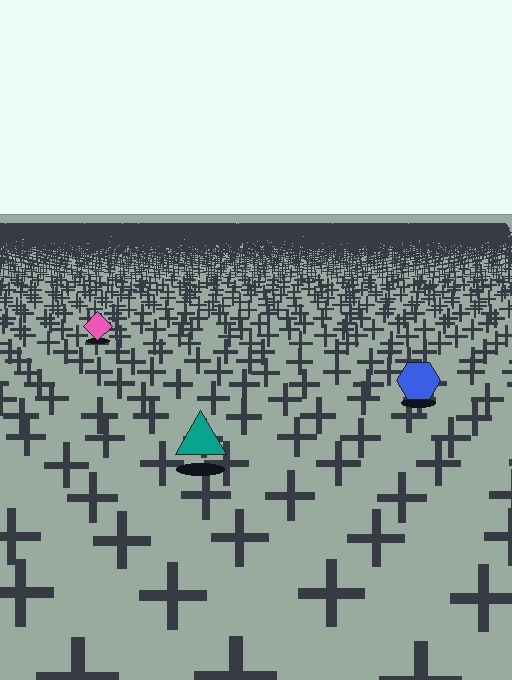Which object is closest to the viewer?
The teal triangle is closest. The texture marks near it are larger and more spread out.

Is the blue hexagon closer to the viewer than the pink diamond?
Yes. The blue hexagon is closer — you can tell from the texture gradient: the ground texture is coarser near it.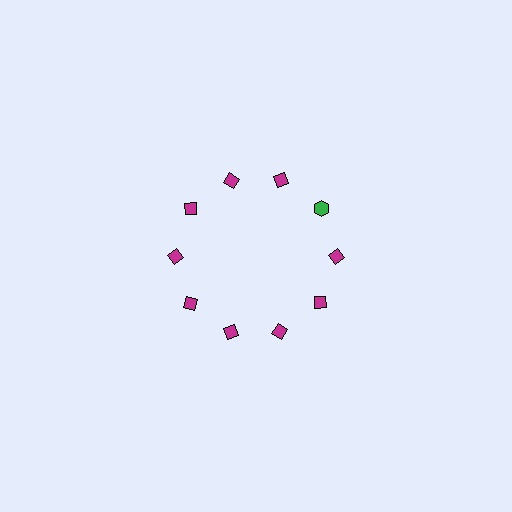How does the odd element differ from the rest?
It differs in both color (green instead of magenta) and shape (hexagon instead of diamond).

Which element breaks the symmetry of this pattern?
The green hexagon at roughly the 2 o'clock position breaks the symmetry. All other shapes are magenta diamonds.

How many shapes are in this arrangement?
There are 10 shapes arranged in a ring pattern.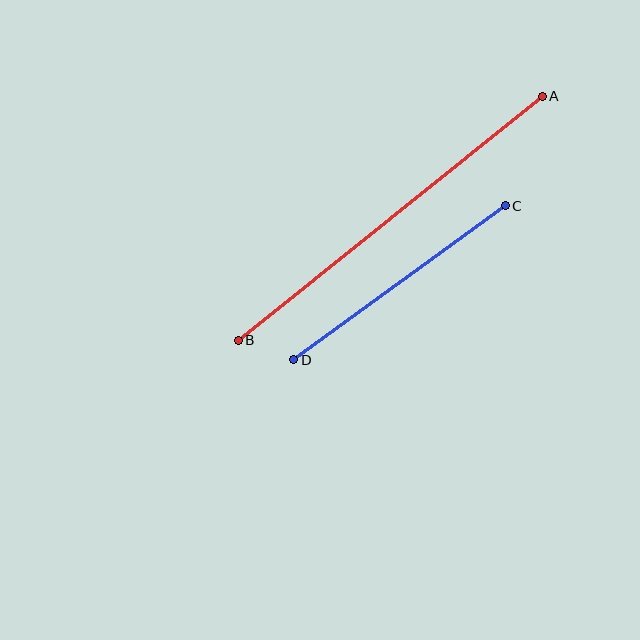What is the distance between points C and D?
The distance is approximately 261 pixels.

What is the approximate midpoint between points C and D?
The midpoint is at approximately (400, 283) pixels.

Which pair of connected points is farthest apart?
Points A and B are farthest apart.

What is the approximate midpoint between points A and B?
The midpoint is at approximately (390, 218) pixels.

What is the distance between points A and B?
The distance is approximately 390 pixels.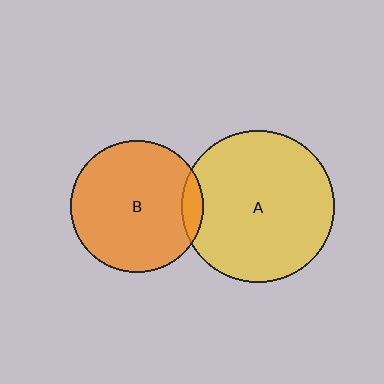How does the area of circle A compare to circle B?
Approximately 1.3 times.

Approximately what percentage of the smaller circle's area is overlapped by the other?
Approximately 10%.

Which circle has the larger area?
Circle A (yellow).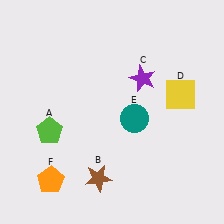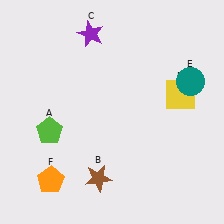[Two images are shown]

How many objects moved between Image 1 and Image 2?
2 objects moved between the two images.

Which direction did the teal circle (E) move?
The teal circle (E) moved right.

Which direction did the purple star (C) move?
The purple star (C) moved left.